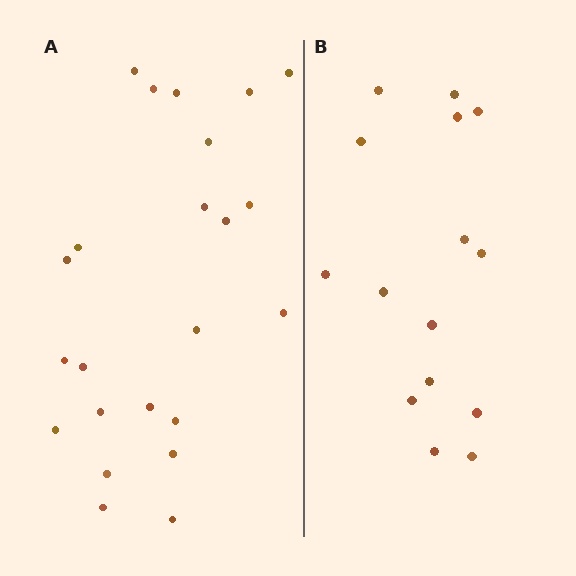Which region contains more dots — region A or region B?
Region A (the left region) has more dots.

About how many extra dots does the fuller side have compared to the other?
Region A has roughly 8 or so more dots than region B.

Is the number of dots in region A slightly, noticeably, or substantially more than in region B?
Region A has substantially more. The ratio is roughly 1.5 to 1.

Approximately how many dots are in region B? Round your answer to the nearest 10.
About 20 dots. (The exact count is 15, which rounds to 20.)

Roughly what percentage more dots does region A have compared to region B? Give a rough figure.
About 55% more.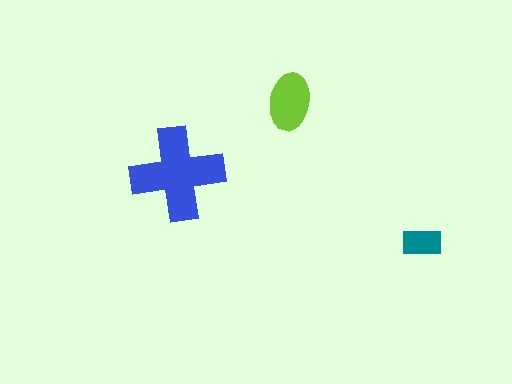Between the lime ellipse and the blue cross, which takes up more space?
The blue cross.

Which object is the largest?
The blue cross.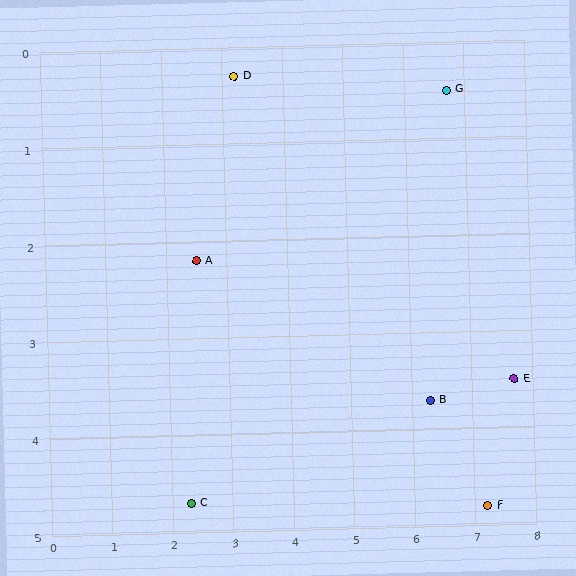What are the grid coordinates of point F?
Point F is at approximately (7.2, 4.8).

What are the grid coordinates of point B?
Point B is at approximately (6.3, 3.7).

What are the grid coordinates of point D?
Point D is at approximately (3.2, 0.3).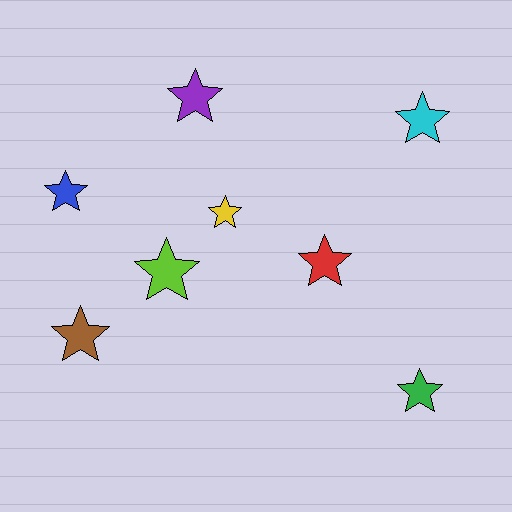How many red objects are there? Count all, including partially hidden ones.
There is 1 red object.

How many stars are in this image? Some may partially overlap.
There are 8 stars.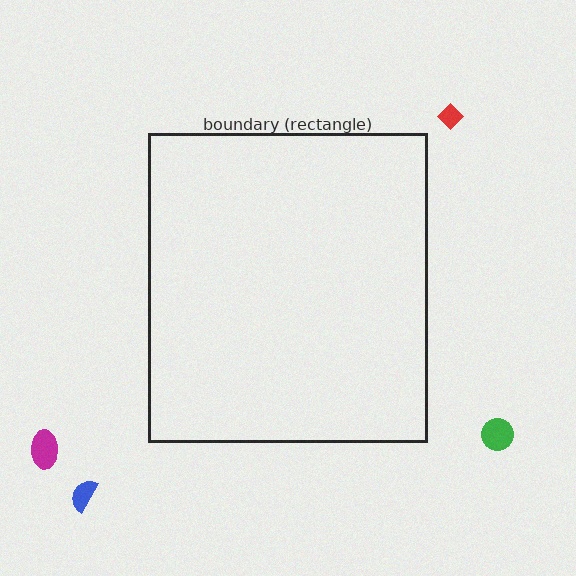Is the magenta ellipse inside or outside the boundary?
Outside.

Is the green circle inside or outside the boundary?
Outside.